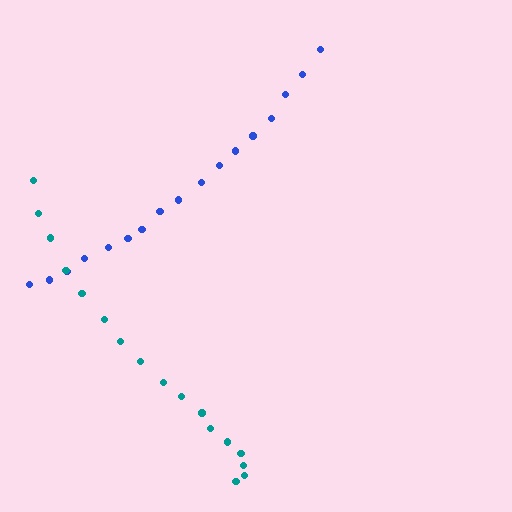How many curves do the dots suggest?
There are 2 distinct paths.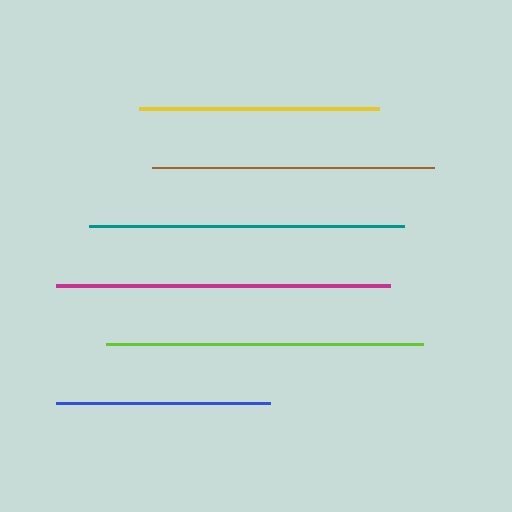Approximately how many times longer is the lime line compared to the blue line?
The lime line is approximately 1.5 times the length of the blue line.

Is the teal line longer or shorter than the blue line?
The teal line is longer than the blue line.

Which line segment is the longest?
The magenta line is the longest at approximately 334 pixels.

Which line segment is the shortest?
The blue line is the shortest at approximately 214 pixels.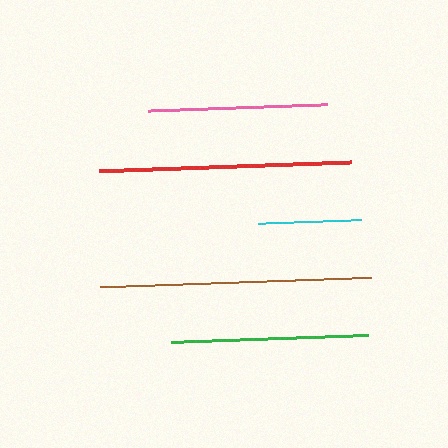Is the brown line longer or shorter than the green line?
The brown line is longer than the green line.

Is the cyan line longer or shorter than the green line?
The green line is longer than the cyan line.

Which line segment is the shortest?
The cyan line is the shortest at approximately 103 pixels.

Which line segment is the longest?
The brown line is the longest at approximately 270 pixels.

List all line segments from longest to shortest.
From longest to shortest: brown, red, green, pink, cyan.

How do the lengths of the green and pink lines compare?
The green and pink lines are approximately the same length.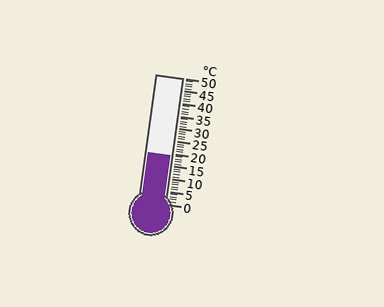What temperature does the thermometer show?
The thermometer shows approximately 19°C.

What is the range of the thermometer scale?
The thermometer scale ranges from 0°C to 50°C.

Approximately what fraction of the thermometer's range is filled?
The thermometer is filled to approximately 40% of its range.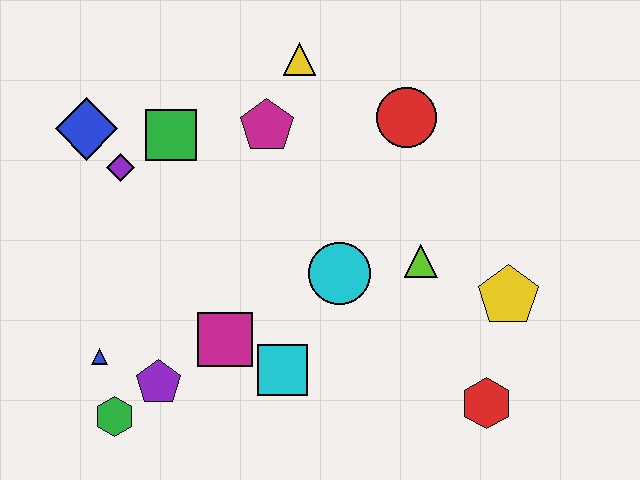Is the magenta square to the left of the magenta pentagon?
Yes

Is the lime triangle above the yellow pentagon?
Yes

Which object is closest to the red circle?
The yellow triangle is closest to the red circle.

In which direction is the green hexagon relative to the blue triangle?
The green hexagon is below the blue triangle.